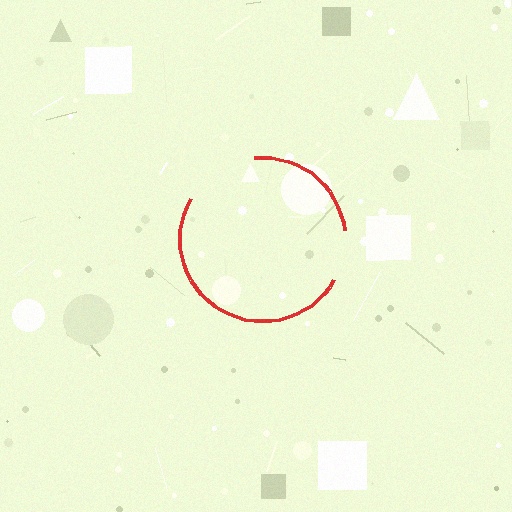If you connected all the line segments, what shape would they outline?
They would outline a circle.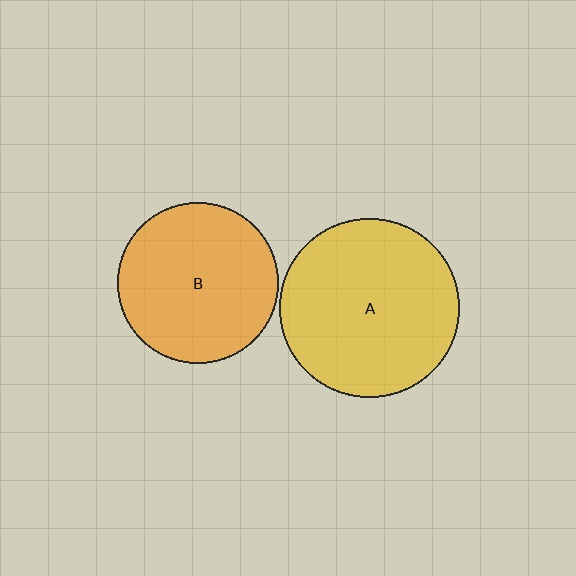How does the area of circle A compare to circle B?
Approximately 1.2 times.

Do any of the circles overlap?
No, none of the circles overlap.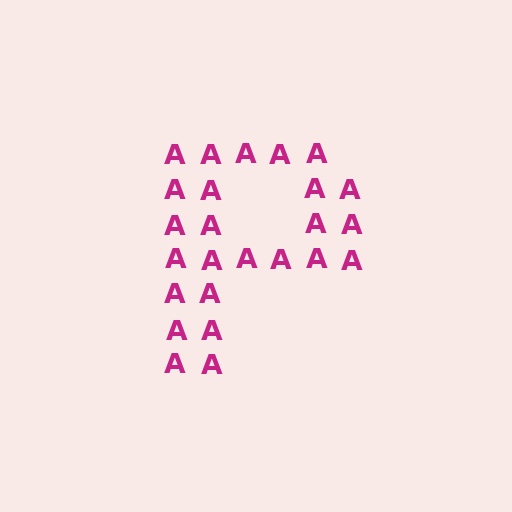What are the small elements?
The small elements are letter A's.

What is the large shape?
The large shape is the letter P.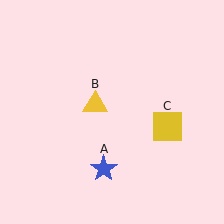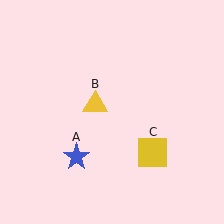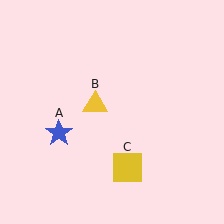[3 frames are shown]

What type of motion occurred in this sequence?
The blue star (object A), yellow square (object C) rotated clockwise around the center of the scene.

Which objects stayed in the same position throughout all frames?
Yellow triangle (object B) remained stationary.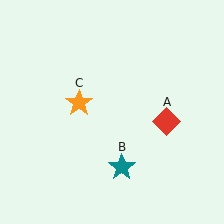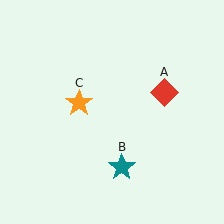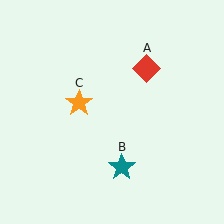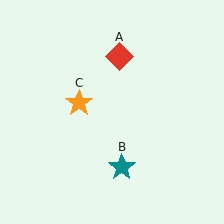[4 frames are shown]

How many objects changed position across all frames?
1 object changed position: red diamond (object A).